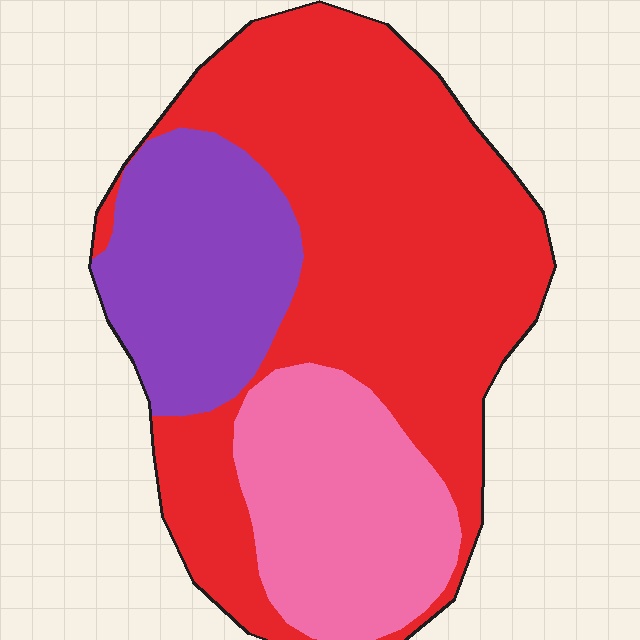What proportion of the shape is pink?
Pink takes up about one fifth (1/5) of the shape.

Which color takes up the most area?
Red, at roughly 55%.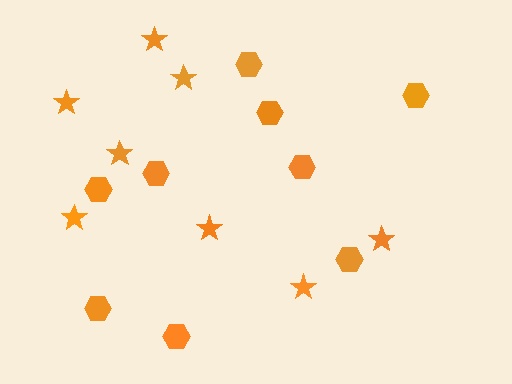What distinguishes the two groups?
There are 2 groups: one group of hexagons (9) and one group of stars (8).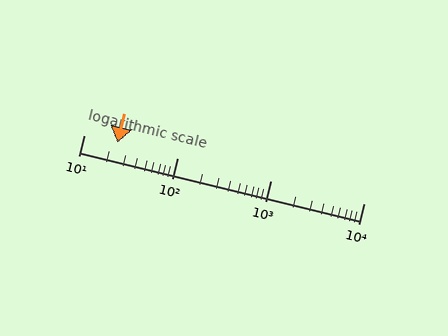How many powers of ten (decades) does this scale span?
The scale spans 3 decades, from 10 to 10000.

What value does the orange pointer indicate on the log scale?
The pointer indicates approximately 23.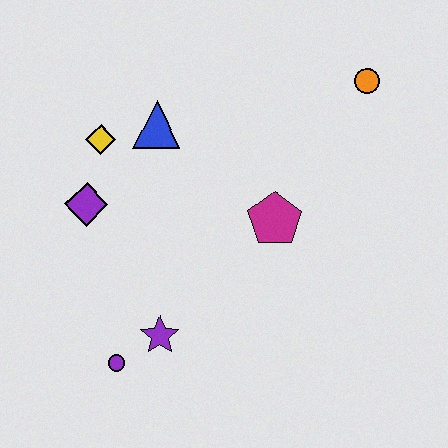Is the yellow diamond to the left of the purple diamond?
No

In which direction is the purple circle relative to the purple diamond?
The purple circle is below the purple diamond.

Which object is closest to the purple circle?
The purple star is closest to the purple circle.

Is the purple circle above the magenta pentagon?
No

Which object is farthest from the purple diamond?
The orange circle is farthest from the purple diamond.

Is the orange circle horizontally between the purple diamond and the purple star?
No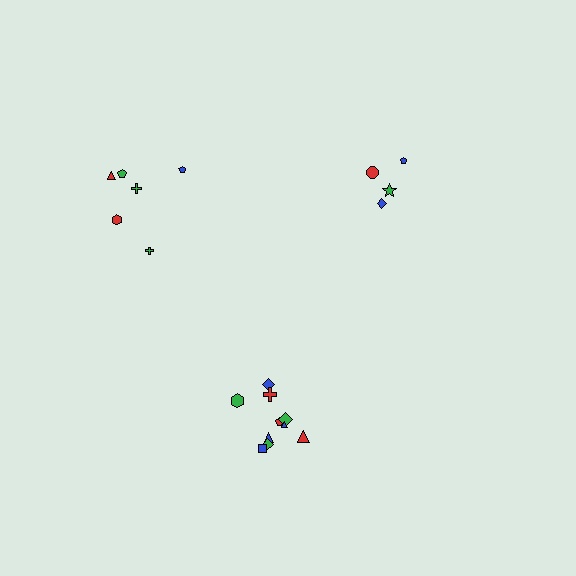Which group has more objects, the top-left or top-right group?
The top-left group.